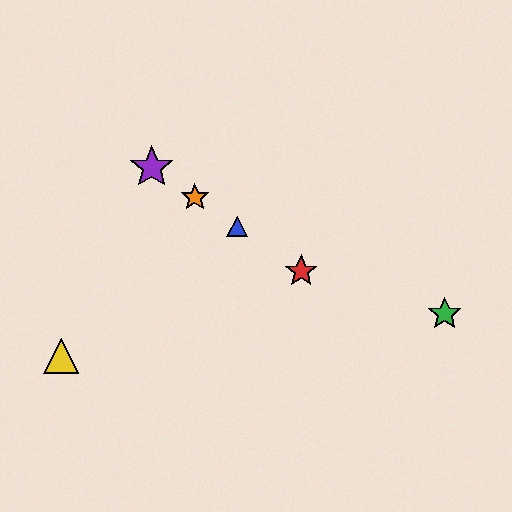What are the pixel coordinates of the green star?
The green star is at (445, 314).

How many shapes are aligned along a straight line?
4 shapes (the red star, the blue triangle, the purple star, the orange star) are aligned along a straight line.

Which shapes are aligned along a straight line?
The red star, the blue triangle, the purple star, the orange star are aligned along a straight line.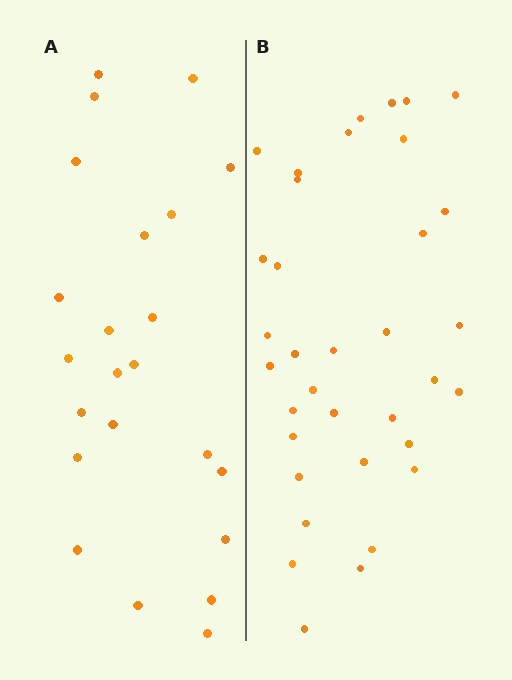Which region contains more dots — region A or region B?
Region B (the right region) has more dots.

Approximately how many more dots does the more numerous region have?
Region B has roughly 12 or so more dots than region A.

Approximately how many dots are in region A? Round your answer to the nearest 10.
About 20 dots. (The exact count is 23, which rounds to 20.)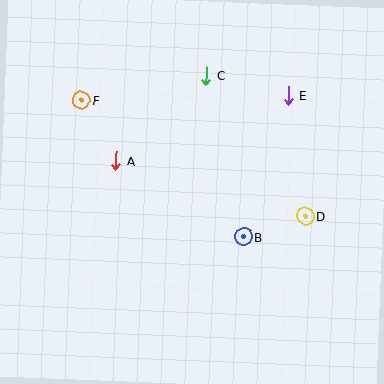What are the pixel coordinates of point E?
Point E is at (288, 95).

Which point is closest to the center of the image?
Point B at (244, 237) is closest to the center.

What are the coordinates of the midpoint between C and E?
The midpoint between C and E is at (247, 86).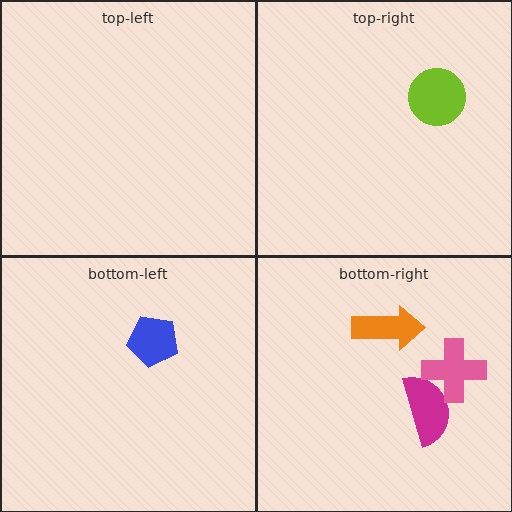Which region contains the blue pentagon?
The bottom-left region.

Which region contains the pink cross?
The bottom-right region.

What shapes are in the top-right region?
The lime circle.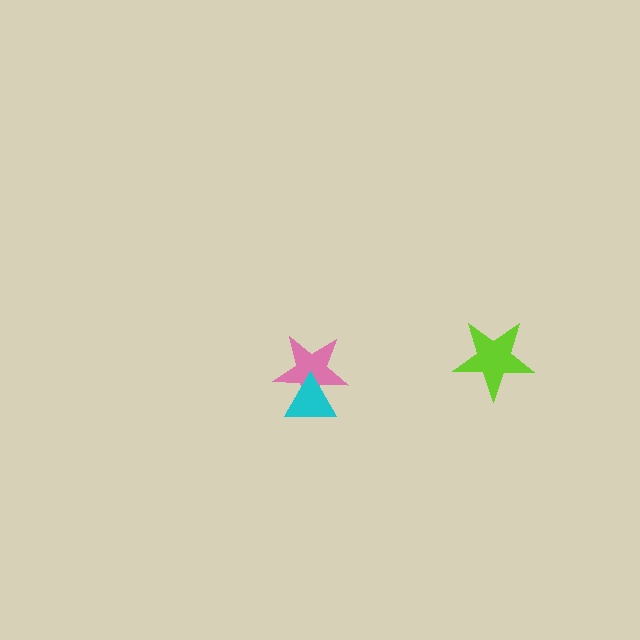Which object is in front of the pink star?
The cyan triangle is in front of the pink star.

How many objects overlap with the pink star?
1 object overlaps with the pink star.